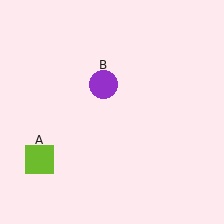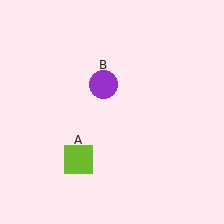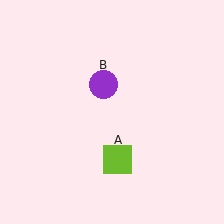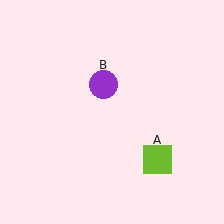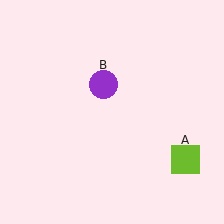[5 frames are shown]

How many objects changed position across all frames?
1 object changed position: lime square (object A).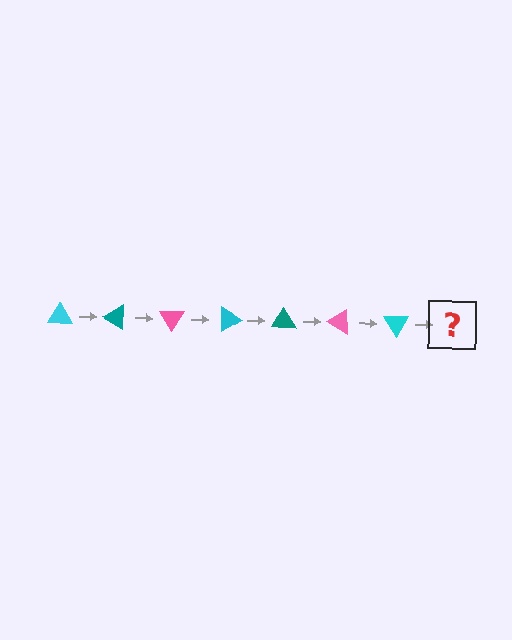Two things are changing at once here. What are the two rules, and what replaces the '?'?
The two rules are that it rotates 30 degrees each step and the color cycles through cyan, teal, and pink. The '?' should be a teal triangle, rotated 210 degrees from the start.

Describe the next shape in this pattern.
It should be a teal triangle, rotated 210 degrees from the start.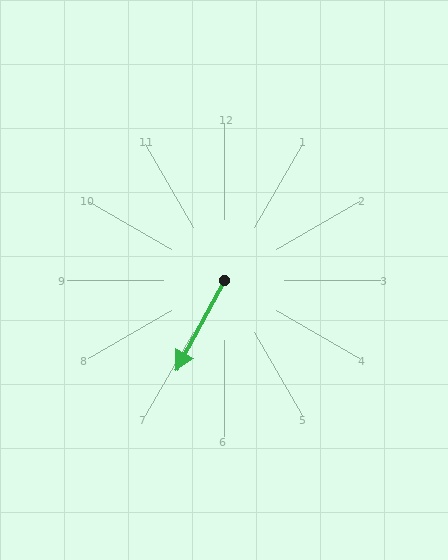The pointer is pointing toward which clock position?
Roughly 7 o'clock.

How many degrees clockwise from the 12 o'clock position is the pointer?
Approximately 208 degrees.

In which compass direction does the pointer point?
Southwest.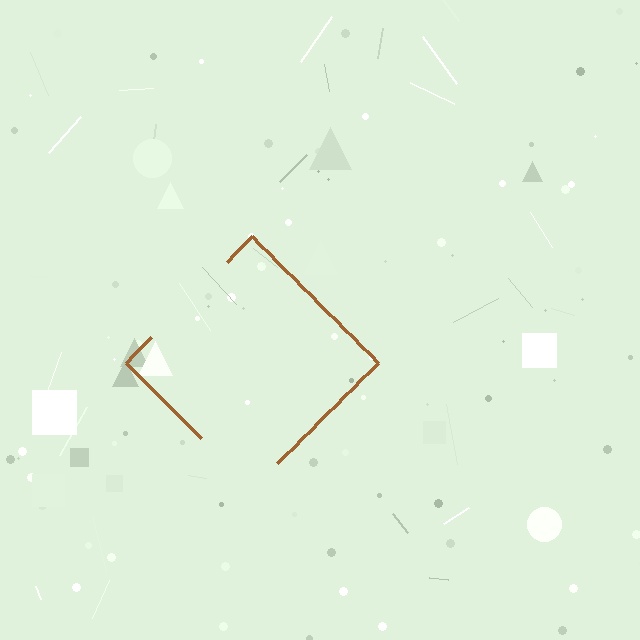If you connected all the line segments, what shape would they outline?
They would outline a diamond.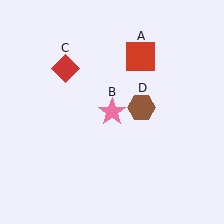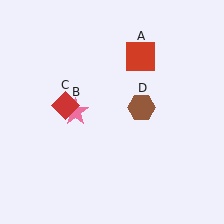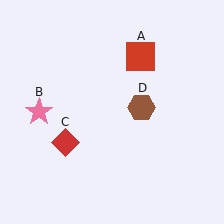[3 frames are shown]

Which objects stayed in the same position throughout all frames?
Red square (object A) and brown hexagon (object D) remained stationary.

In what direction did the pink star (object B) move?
The pink star (object B) moved left.